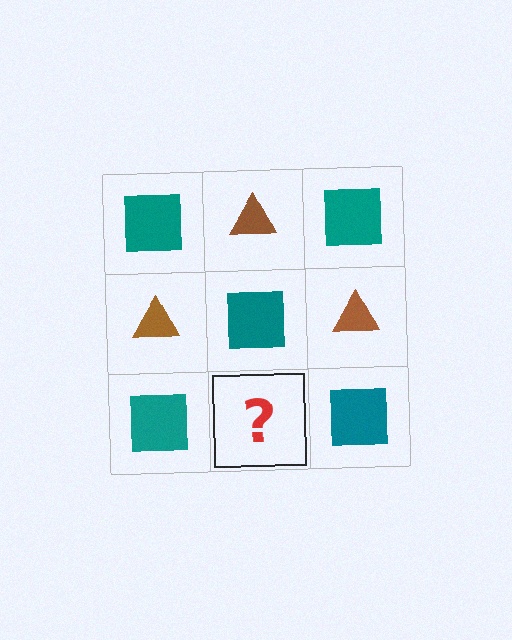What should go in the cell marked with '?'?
The missing cell should contain a brown triangle.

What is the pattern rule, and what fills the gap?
The rule is that it alternates teal square and brown triangle in a checkerboard pattern. The gap should be filled with a brown triangle.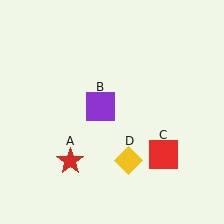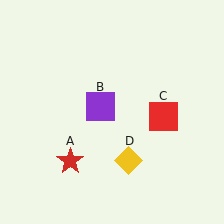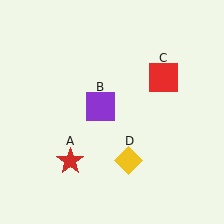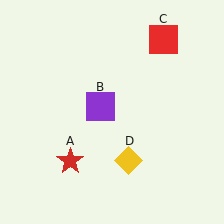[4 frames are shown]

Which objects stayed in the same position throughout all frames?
Red star (object A) and purple square (object B) and yellow diamond (object D) remained stationary.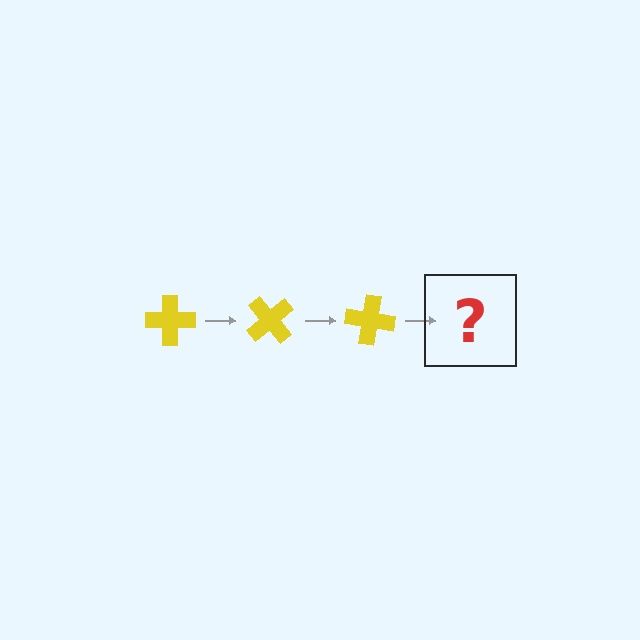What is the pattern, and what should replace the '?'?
The pattern is that the cross rotates 50 degrees each step. The '?' should be a yellow cross rotated 150 degrees.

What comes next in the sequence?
The next element should be a yellow cross rotated 150 degrees.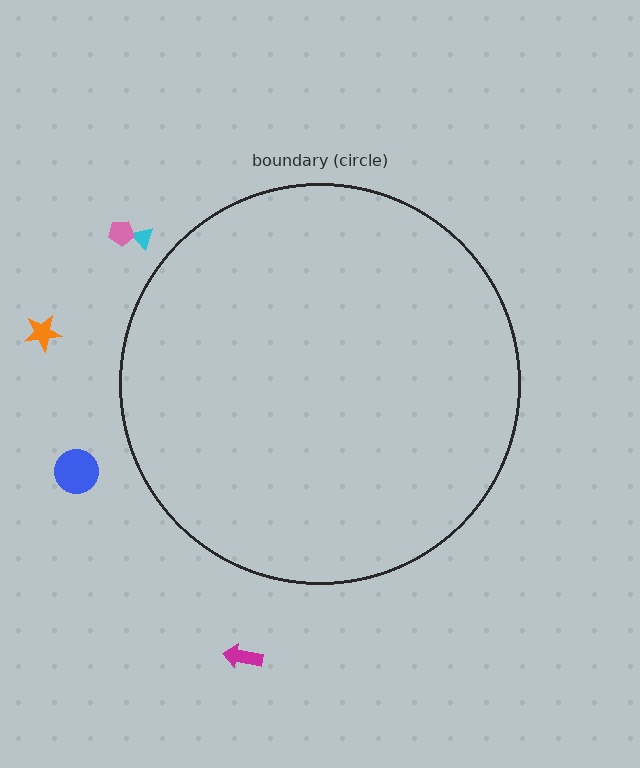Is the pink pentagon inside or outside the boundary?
Outside.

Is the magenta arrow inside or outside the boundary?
Outside.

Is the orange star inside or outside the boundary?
Outside.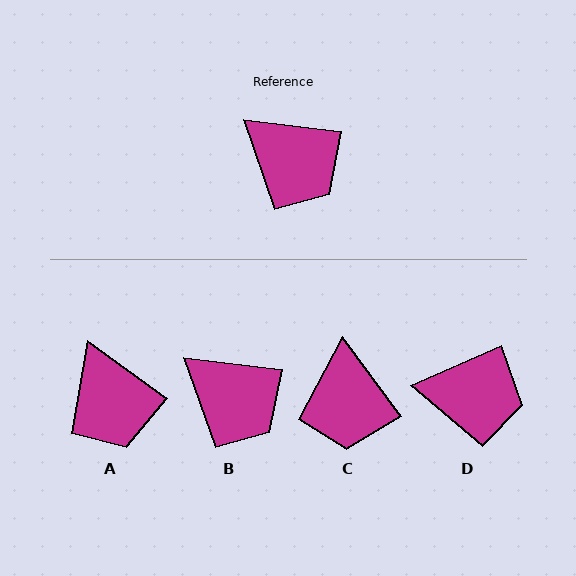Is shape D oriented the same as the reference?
No, it is off by about 30 degrees.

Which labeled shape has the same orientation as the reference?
B.